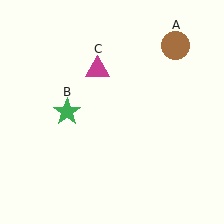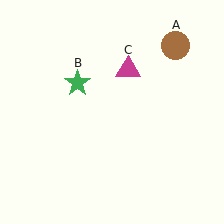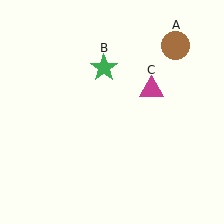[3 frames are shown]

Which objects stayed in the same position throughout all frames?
Brown circle (object A) remained stationary.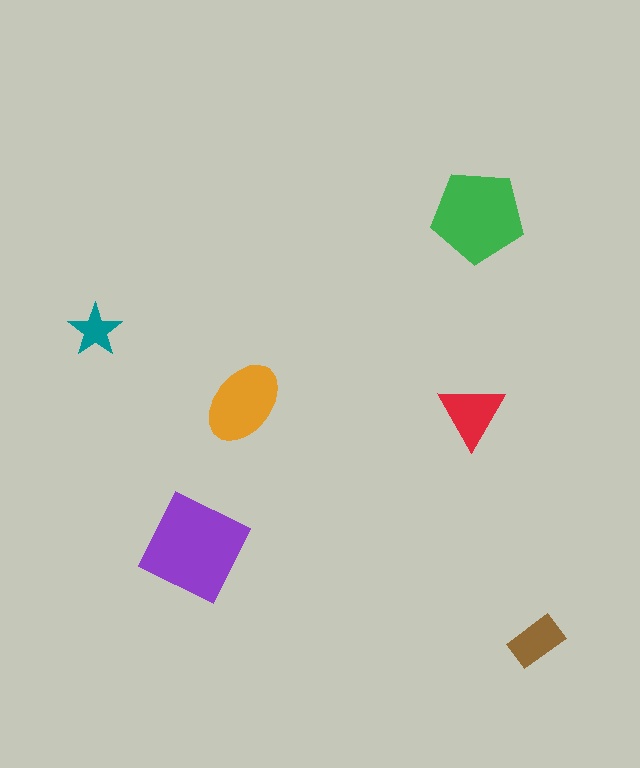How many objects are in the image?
There are 6 objects in the image.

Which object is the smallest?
The teal star.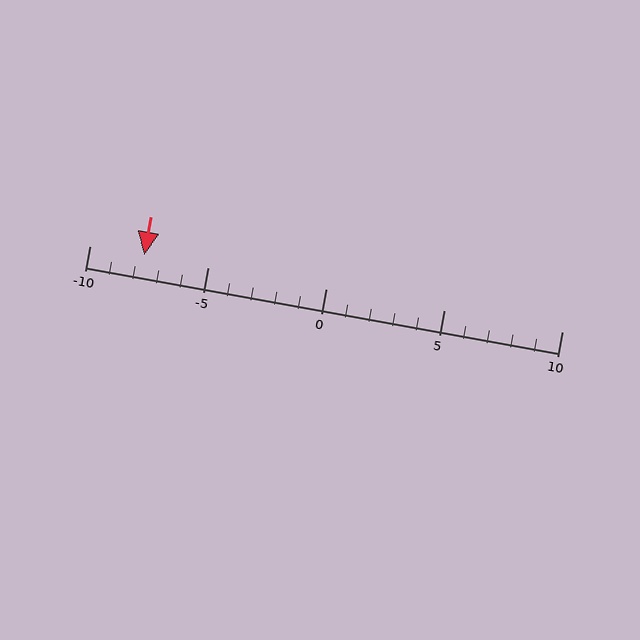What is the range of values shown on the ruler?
The ruler shows values from -10 to 10.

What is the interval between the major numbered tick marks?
The major tick marks are spaced 5 units apart.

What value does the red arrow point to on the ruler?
The red arrow points to approximately -8.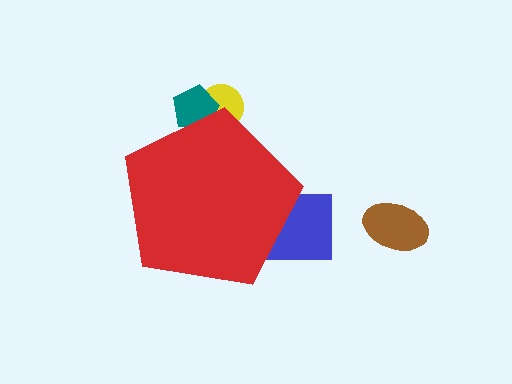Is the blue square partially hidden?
Yes, the blue square is partially hidden behind the red pentagon.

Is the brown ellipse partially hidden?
No, the brown ellipse is fully visible.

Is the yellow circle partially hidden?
Yes, the yellow circle is partially hidden behind the red pentagon.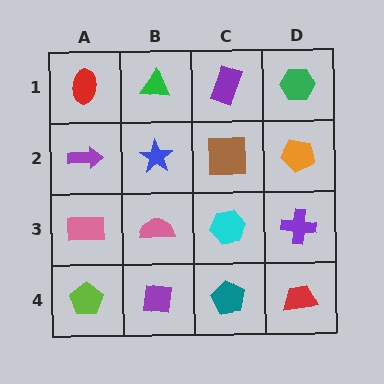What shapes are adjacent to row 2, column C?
A purple rectangle (row 1, column C), a cyan hexagon (row 3, column C), a blue star (row 2, column B), an orange pentagon (row 2, column D).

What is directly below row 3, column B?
A purple square.